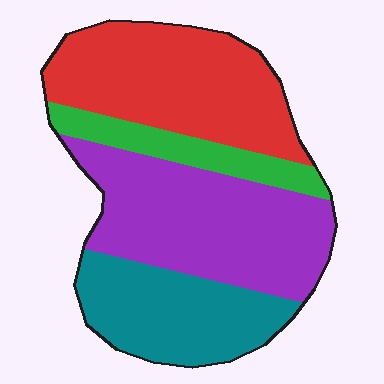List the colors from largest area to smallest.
From largest to smallest: purple, red, teal, green.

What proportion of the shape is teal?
Teal covers 22% of the shape.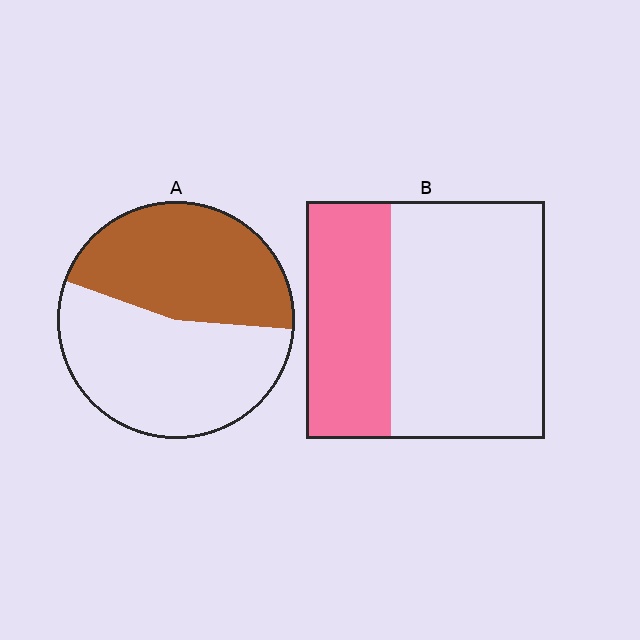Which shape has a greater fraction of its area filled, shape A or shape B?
Shape A.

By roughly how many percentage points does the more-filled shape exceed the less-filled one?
By roughly 10 percentage points (A over B).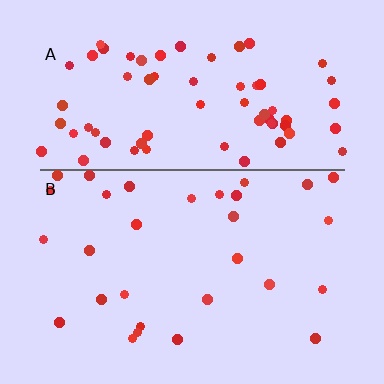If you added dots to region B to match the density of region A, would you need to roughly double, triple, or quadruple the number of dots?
Approximately double.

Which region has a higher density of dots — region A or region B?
A (the top).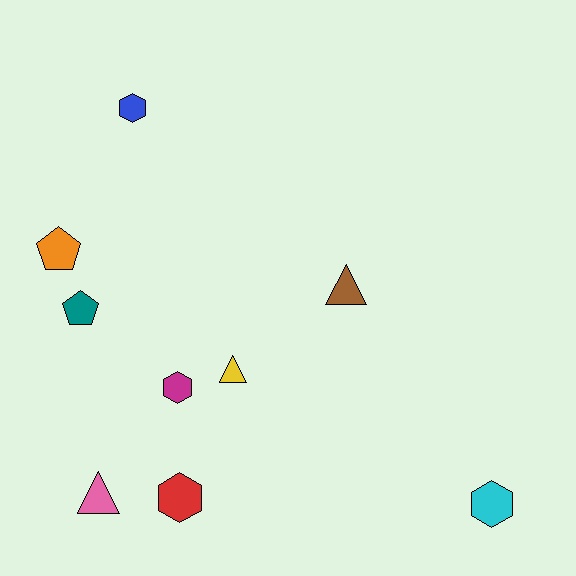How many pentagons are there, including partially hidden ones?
There are 2 pentagons.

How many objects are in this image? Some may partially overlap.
There are 9 objects.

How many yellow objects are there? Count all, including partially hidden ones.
There is 1 yellow object.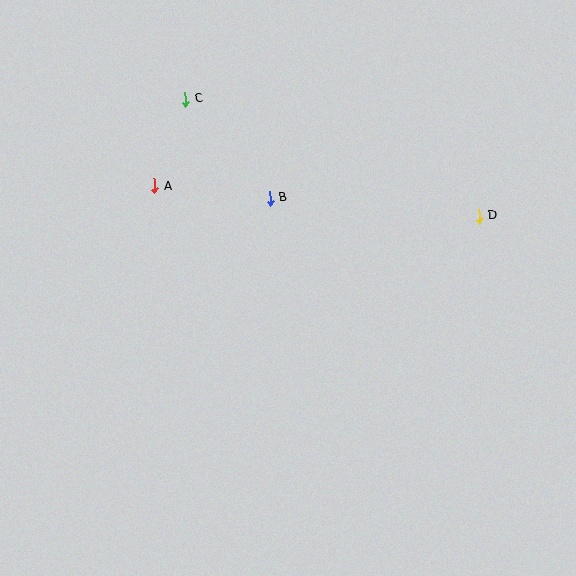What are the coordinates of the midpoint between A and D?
The midpoint between A and D is at (317, 201).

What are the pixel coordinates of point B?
Point B is at (270, 198).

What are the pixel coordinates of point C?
Point C is at (186, 99).